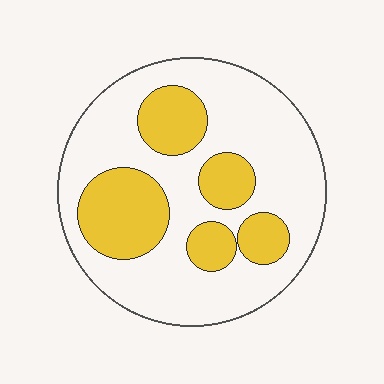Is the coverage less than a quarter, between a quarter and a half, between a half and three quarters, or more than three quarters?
Between a quarter and a half.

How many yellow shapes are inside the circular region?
5.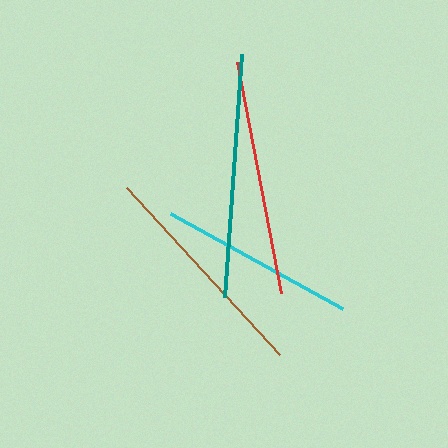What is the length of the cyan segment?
The cyan segment is approximately 197 pixels long.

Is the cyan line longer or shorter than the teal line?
The teal line is longer than the cyan line.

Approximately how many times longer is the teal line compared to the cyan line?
The teal line is approximately 1.2 times the length of the cyan line.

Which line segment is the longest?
The teal line is the longest at approximately 244 pixels.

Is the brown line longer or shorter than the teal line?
The teal line is longer than the brown line.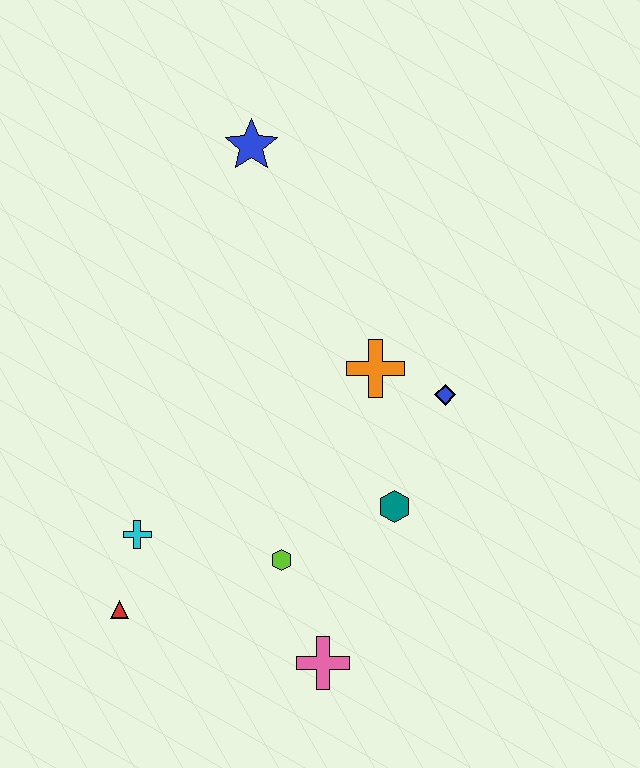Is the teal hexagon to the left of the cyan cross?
No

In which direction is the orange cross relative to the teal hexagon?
The orange cross is above the teal hexagon.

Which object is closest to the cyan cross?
The red triangle is closest to the cyan cross.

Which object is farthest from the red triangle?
The blue star is farthest from the red triangle.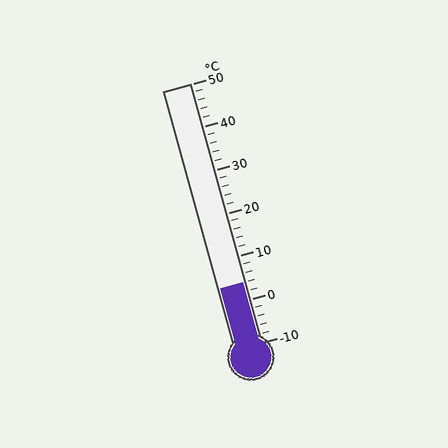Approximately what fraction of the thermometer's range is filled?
The thermometer is filled to approximately 25% of its range.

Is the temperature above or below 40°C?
The temperature is below 40°C.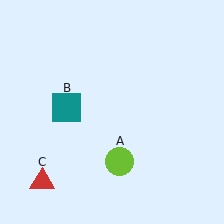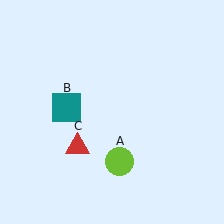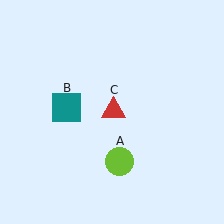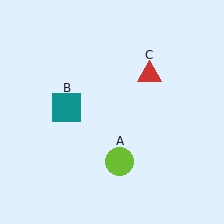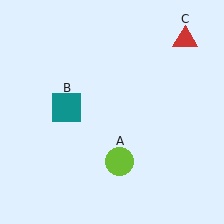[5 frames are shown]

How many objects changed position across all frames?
1 object changed position: red triangle (object C).